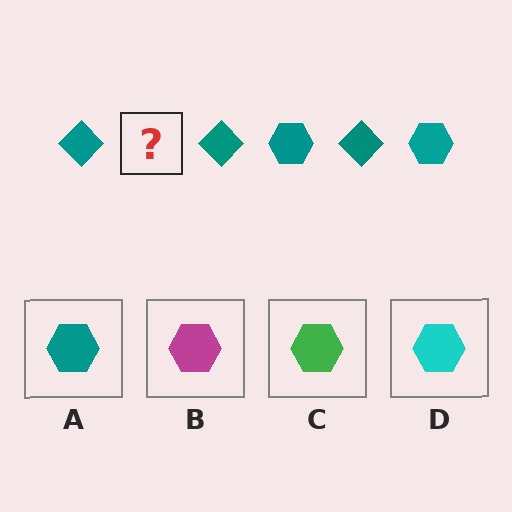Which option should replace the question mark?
Option A.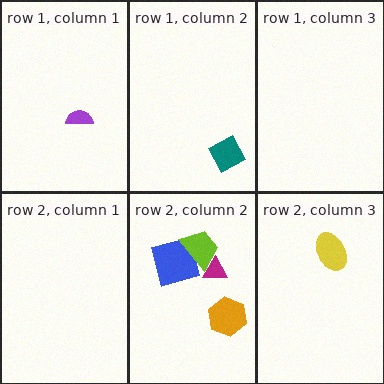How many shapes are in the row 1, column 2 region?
1.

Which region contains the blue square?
The row 2, column 2 region.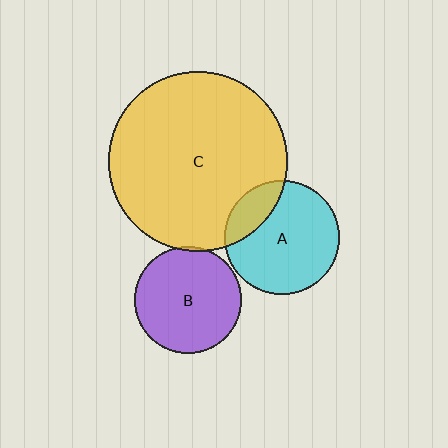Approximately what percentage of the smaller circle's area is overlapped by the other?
Approximately 20%.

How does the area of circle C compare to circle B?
Approximately 2.8 times.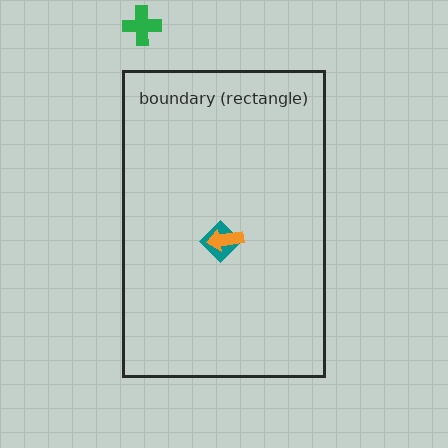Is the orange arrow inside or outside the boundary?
Inside.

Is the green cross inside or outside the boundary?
Outside.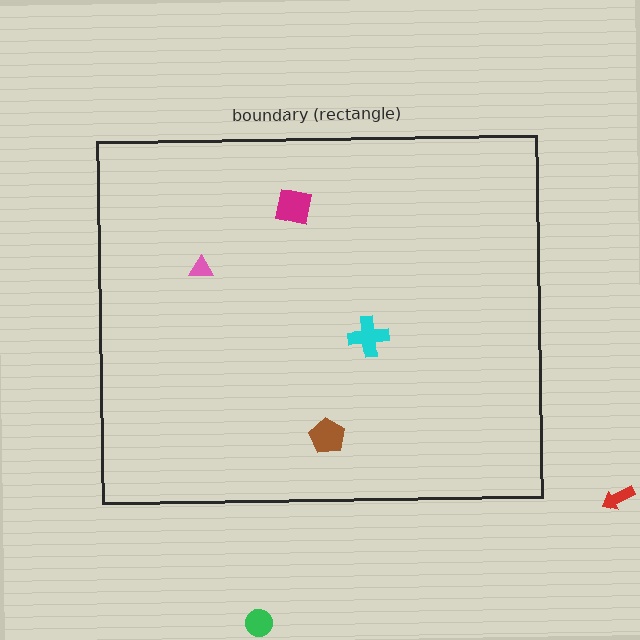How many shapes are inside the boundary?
4 inside, 2 outside.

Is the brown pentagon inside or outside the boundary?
Inside.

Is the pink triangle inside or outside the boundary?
Inside.